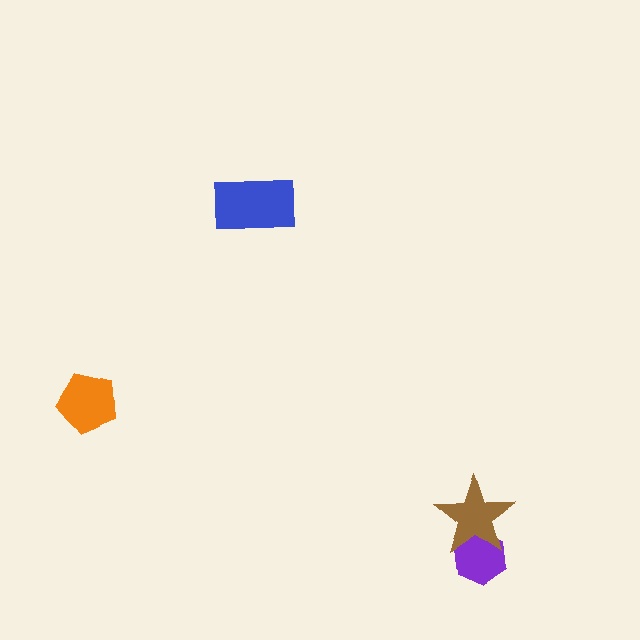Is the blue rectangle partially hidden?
No, no other shape covers it.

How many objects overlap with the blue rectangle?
0 objects overlap with the blue rectangle.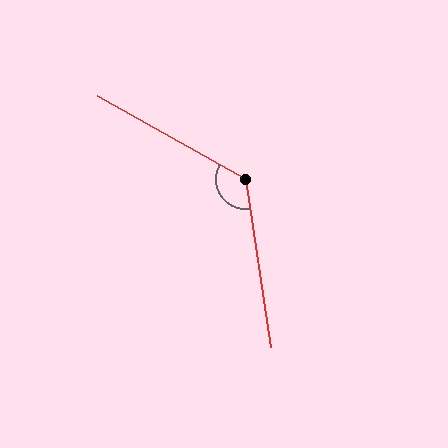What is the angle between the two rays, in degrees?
Approximately 127 degrees.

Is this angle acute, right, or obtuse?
It is obtuse.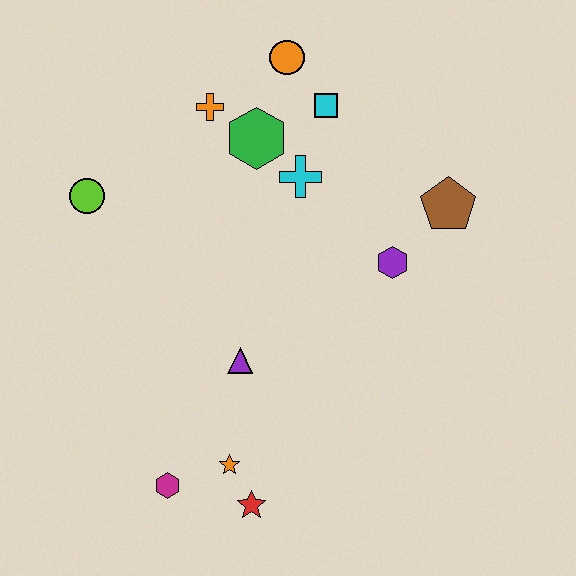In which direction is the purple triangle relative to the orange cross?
The purple triangle is below the orange cross.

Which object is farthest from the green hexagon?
The red star is farthest from the green hexagon.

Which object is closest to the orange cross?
The green hexagon is closest to the orange cross.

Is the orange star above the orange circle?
No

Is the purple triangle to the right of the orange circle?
No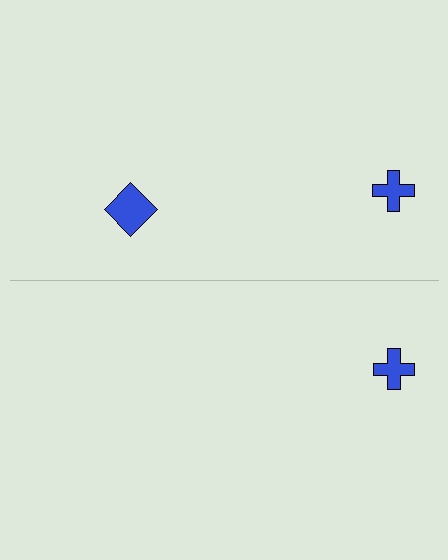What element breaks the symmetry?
A blue diamond is missing from the bottom side.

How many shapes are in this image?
There are 3 shapes in this image.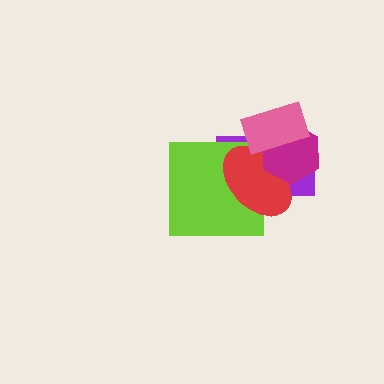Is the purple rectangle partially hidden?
Yes, it is partially covered by another shape.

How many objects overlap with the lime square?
2 objects overlap with the lime square.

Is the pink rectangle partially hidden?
No, no other shape covers it.